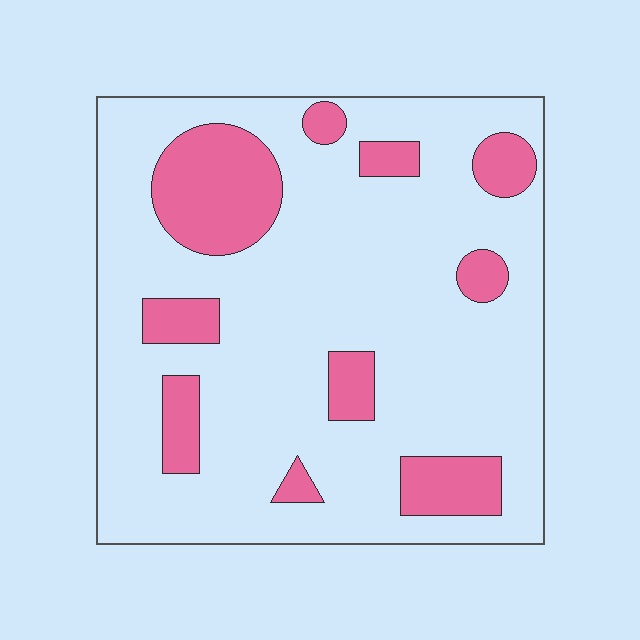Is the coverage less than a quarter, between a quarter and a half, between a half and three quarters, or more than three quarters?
Less than a quarter.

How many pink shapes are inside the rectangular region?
10.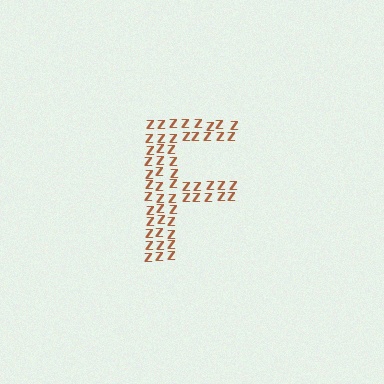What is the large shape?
The large shape is the letter F.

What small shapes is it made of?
It is made of small letter Z's.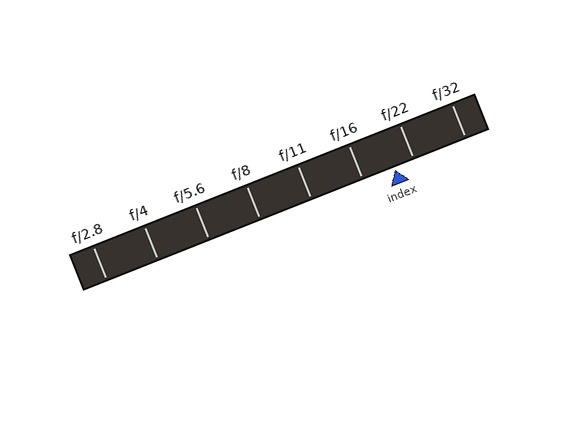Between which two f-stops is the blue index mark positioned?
The index mark is between f/16 and f/22.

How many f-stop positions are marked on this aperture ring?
There are 8 f-stop positions marked.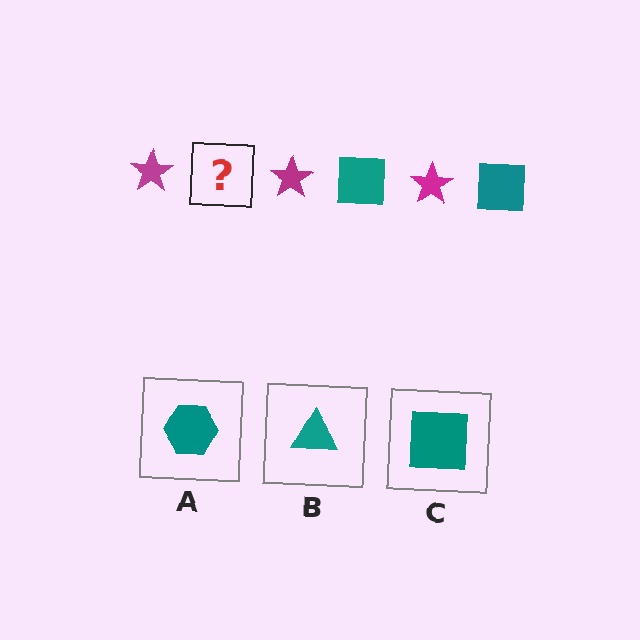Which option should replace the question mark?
Option C.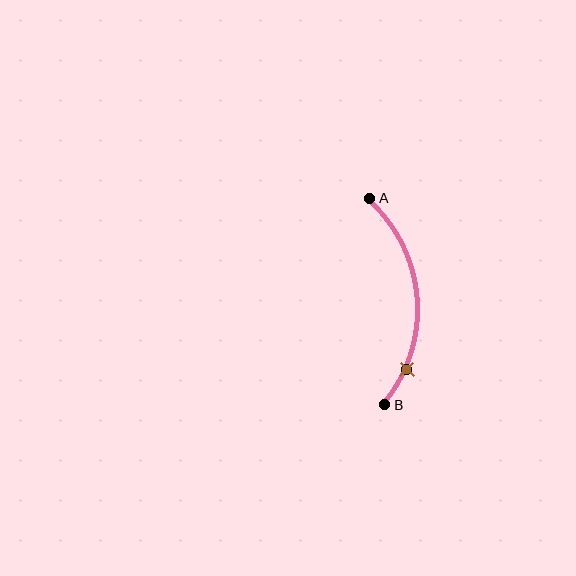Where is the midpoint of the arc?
The arc midpoint is the point on the curve farthest from the straight line joining A and B. It sits to the right of that line.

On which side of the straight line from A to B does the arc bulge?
The arc bulges to the right of the straight line connecting A and B.